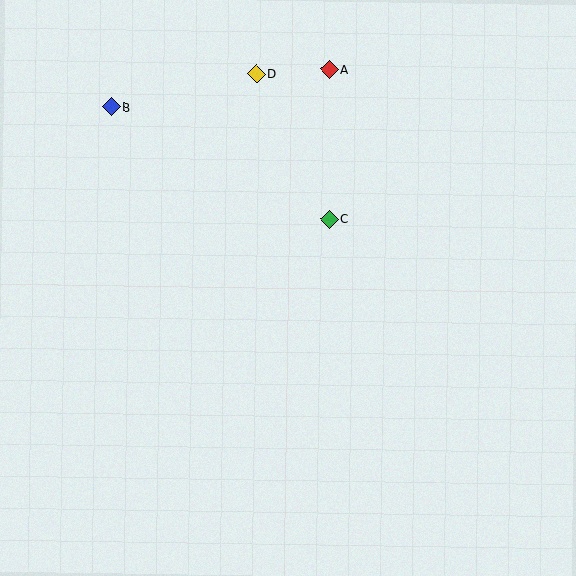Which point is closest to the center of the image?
Point C at (329, 219) is closest to the center.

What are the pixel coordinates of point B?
Point B is at (111, 107).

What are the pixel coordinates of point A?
Point A is at (330, 69).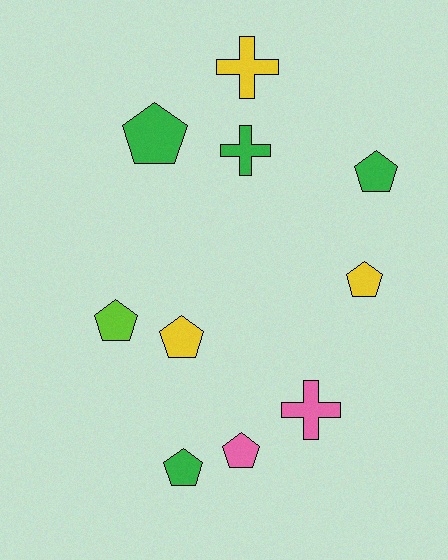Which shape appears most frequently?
Pentagon, with 7 objects.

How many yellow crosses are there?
There is 1 yellow cross.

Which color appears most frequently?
Green, with 4 objects.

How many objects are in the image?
There are 10 objects.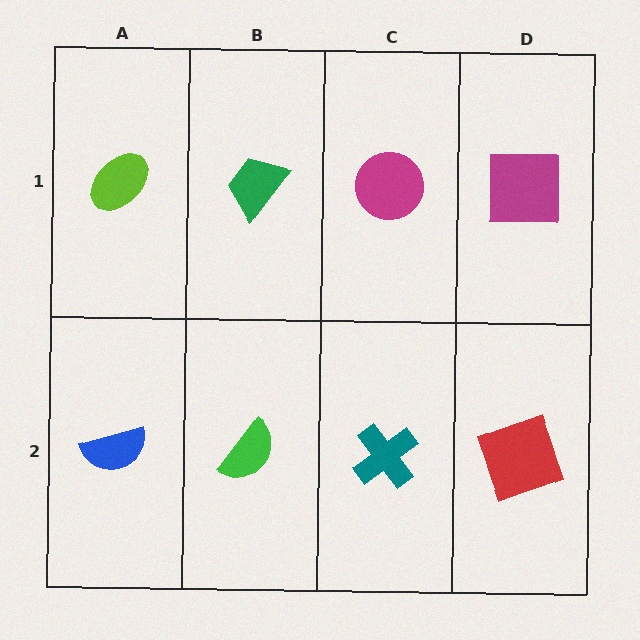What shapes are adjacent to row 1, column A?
A blue semicircle (row 2, column A), a green trapezoid (row 1, column B).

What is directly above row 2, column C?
A magenta circle.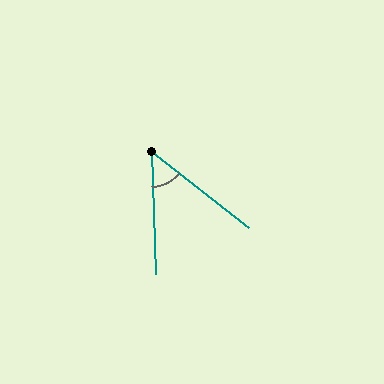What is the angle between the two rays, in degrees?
Approximately 50 degrees.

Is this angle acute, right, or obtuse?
It is acute.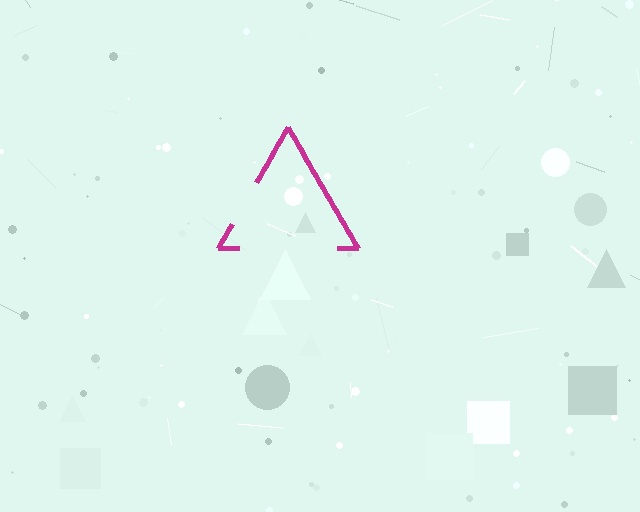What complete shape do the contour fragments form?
The contour fragments form a triangle.